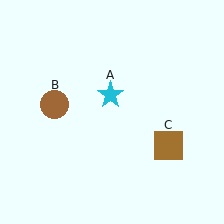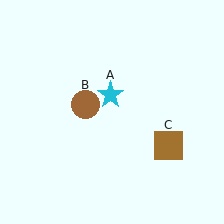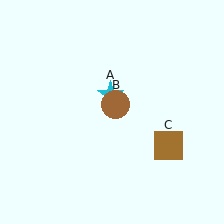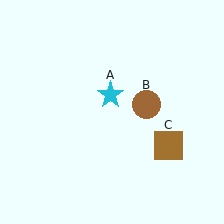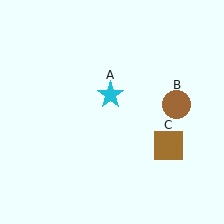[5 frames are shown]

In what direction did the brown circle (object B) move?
The brown circle (object B) moved right.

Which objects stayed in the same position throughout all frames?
Cyan star (object A) and brown square (object C) remained stationary.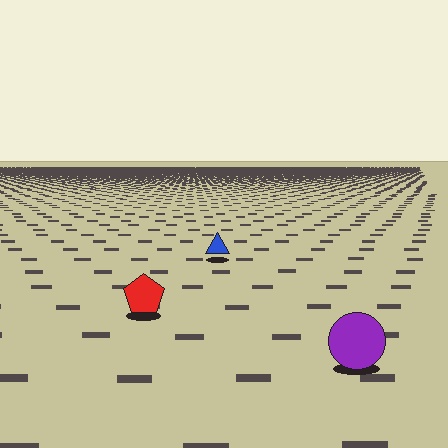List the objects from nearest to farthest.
From nearest to farthest: the purple circle, the red pentagon, the blue triangle.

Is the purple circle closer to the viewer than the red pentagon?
Yes. The purple circle is closer — you can tell from the texture gradient: the ground texture is coarser near it.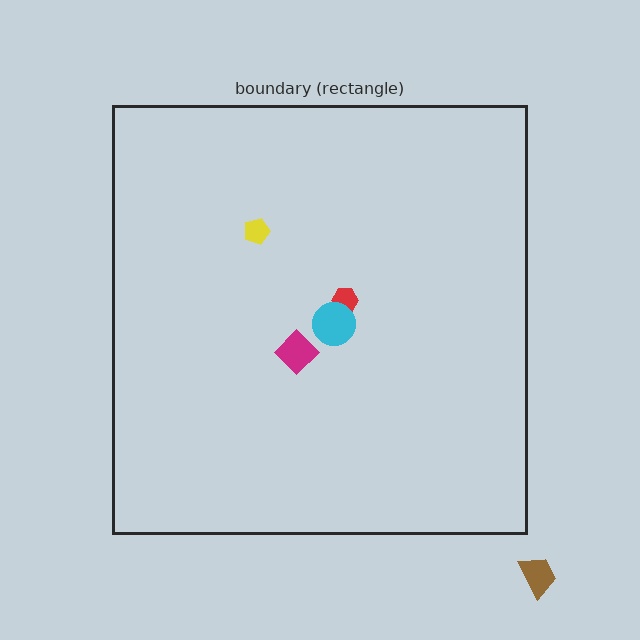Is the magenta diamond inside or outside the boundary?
Inside.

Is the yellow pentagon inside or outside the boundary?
Inside.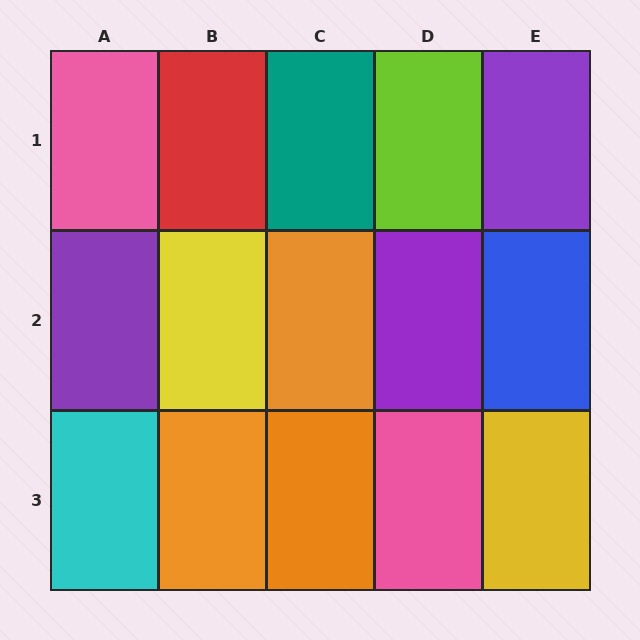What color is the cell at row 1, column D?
Lime.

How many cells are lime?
1 cell is lime.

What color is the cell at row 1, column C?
Teal.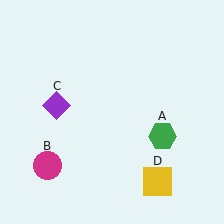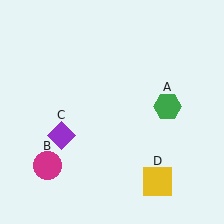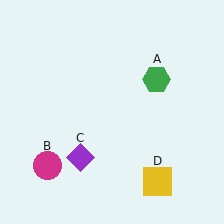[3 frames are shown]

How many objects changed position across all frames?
2 objects changed position: green hexagon (object A), purple diamond (object C).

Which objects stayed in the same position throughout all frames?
Magenta circle (object B) and yellow square (object D) remained stationary.